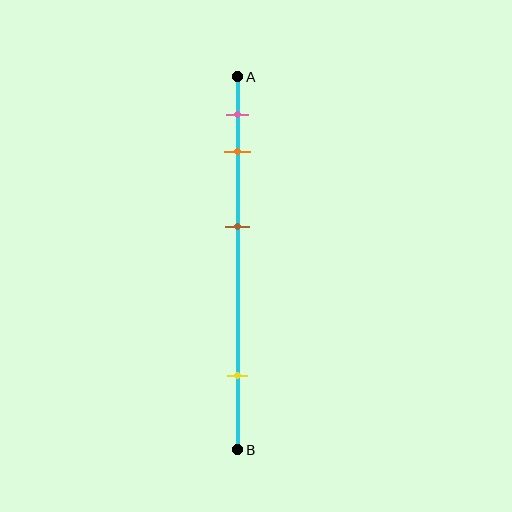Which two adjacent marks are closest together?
The pink and orange marks are the closest adjacent pair.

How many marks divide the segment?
There are 4 marks dividing the segment.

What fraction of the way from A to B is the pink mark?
The pink mark is approximately 10% (0.1) of the way from A to B.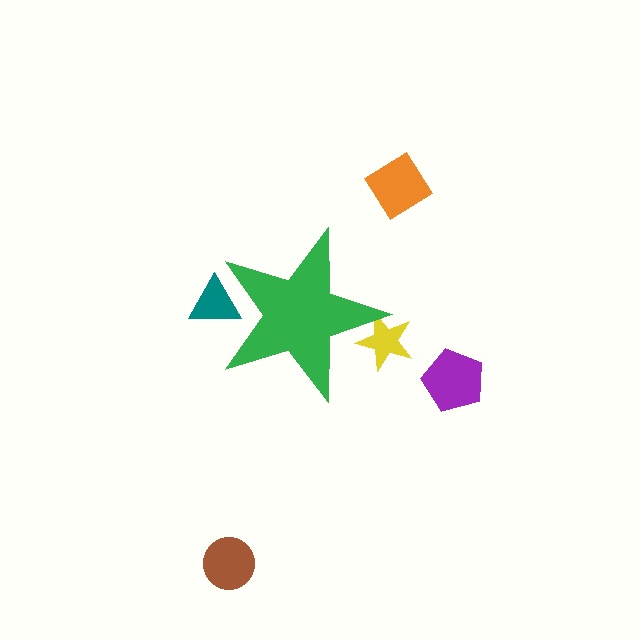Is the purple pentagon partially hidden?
No, the purple pentagon is fully visible.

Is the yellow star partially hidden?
Yes, the yellow star is partially hidden behind the green star.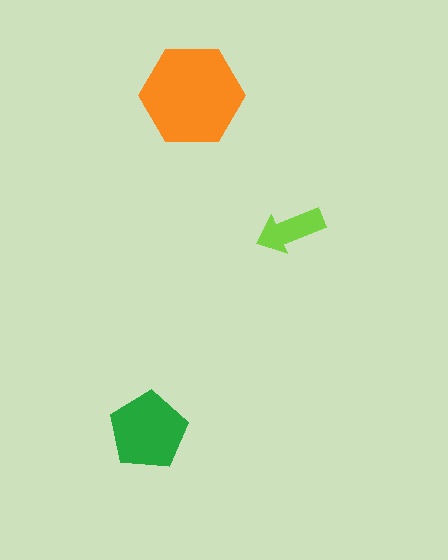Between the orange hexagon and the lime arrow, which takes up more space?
The orange hexagon.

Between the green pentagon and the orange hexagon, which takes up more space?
The orange hexagon.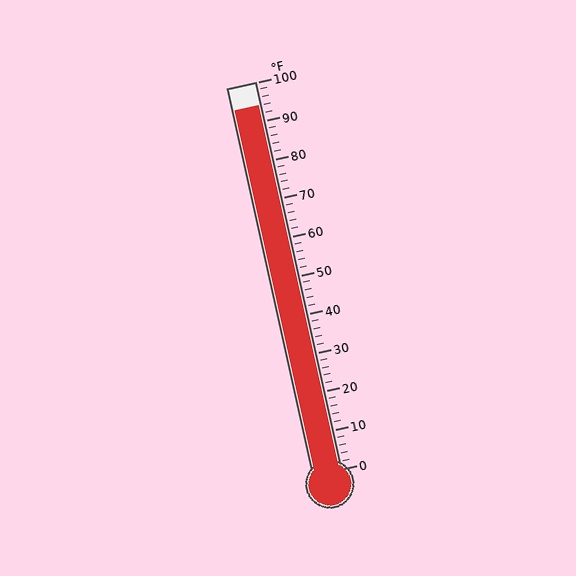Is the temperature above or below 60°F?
The temperature is above 60°F.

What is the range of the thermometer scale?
The thermometer scale ranges from 0°F to 100°F.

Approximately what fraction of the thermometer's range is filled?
The thermometer is filled to approximately 95% of its range.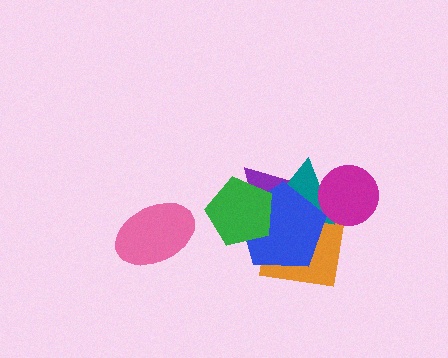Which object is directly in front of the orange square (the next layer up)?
The teal triangle is directly in front of the orange square.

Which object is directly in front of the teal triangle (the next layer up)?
The blue pentagon is directly in front of the teal triangle.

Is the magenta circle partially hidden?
No, no other shape covers it.